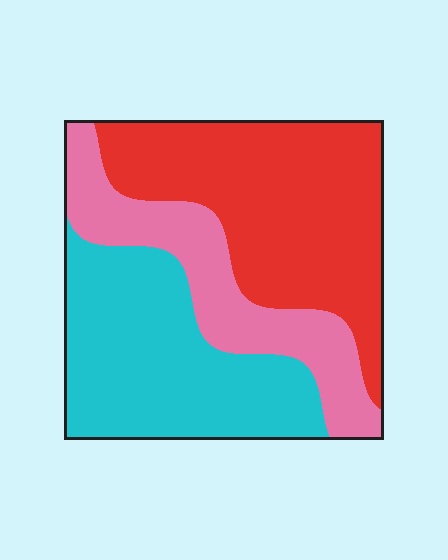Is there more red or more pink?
Red.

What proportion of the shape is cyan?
Cyan covers 35% of the shape.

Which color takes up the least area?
Pink, at roughly 25%.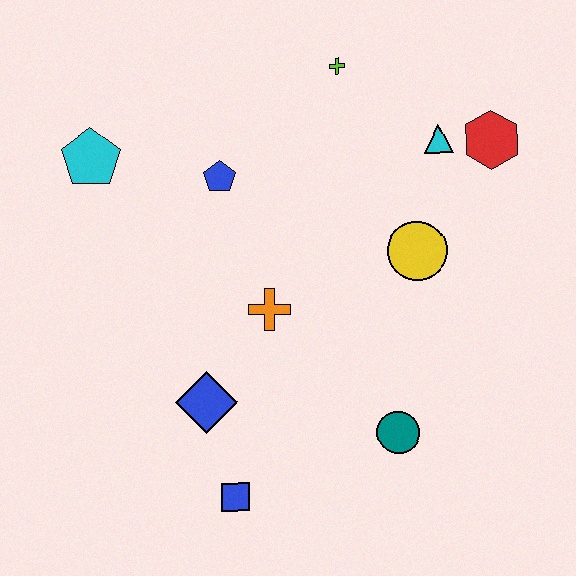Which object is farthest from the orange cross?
The red hexagon is farthest from the orange cross.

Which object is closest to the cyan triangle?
The red hexagon is closest to the cyan triangle.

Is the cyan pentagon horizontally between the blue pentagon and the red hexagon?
No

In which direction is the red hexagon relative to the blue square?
The red hexagon is above the blue square.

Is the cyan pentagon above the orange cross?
Yes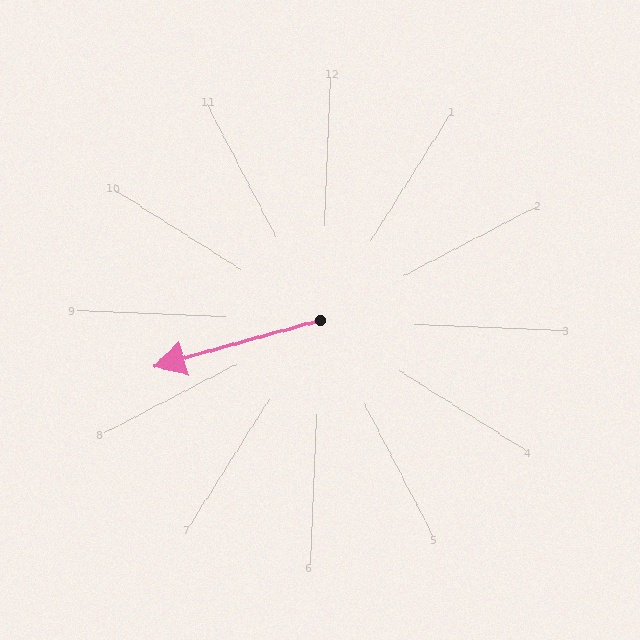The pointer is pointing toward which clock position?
Roughly 8 o'clock.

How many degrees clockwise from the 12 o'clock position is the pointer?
Approximately 252 degrees.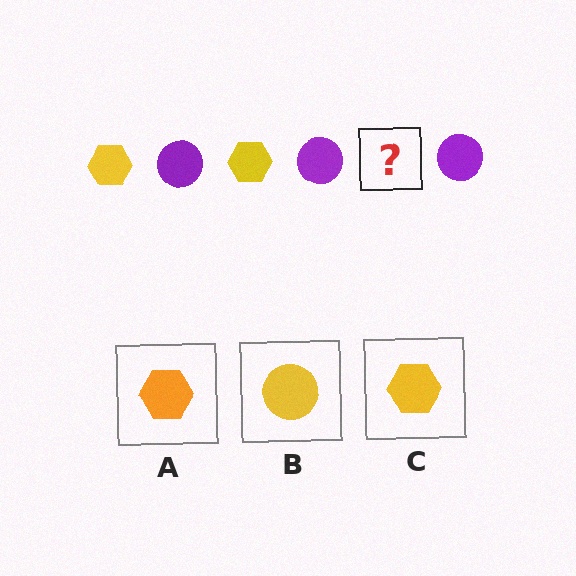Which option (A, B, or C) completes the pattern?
C.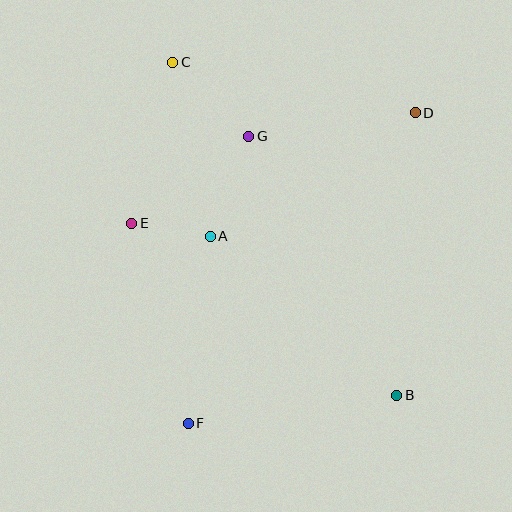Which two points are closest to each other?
Points A and E are closest to each other.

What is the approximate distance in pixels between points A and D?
The distance between A and D is approximately 239 pixels.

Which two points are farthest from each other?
Points B and C are farthest from each other.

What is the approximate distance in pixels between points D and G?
The distance between D and G is approximately 168 pixels.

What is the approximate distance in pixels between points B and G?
The distance between B and G is approximately 298 pixels.